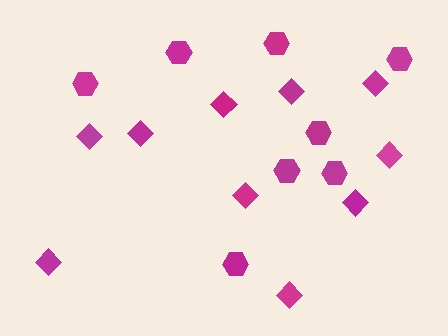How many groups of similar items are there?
There are 2 groups: one group of hexagons (8) and one group of diamonds (10).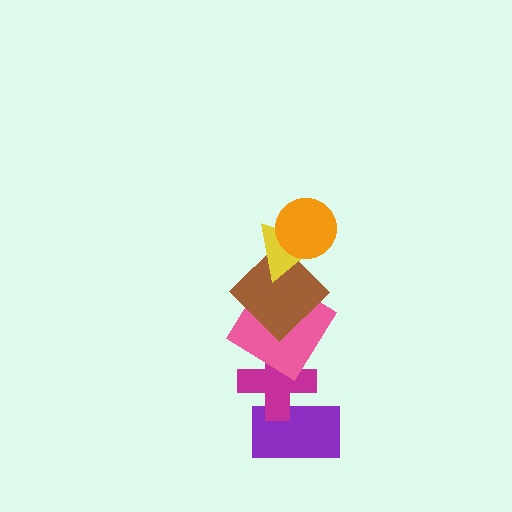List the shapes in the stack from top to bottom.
From top to bottom: the orange circle, the yellow triangle, the brown diamond, the pink diamond, the magenta cross, the purple rectangle.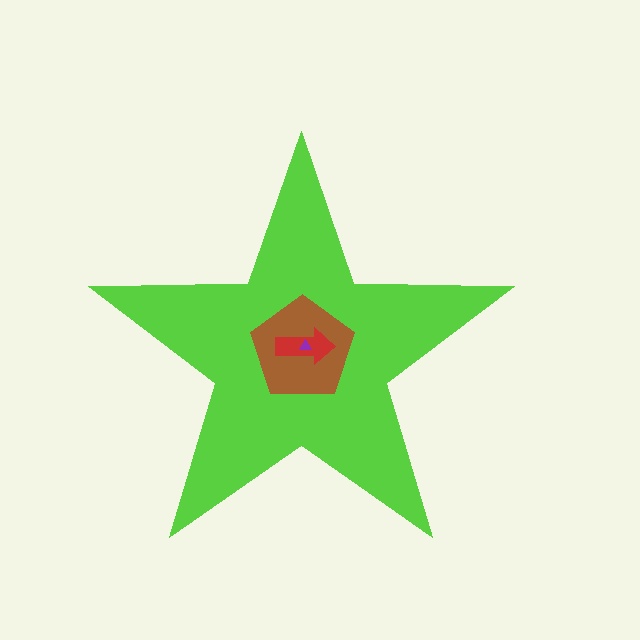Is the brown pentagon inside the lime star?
Yes.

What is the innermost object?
The purple triangle.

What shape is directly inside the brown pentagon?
The red arrow.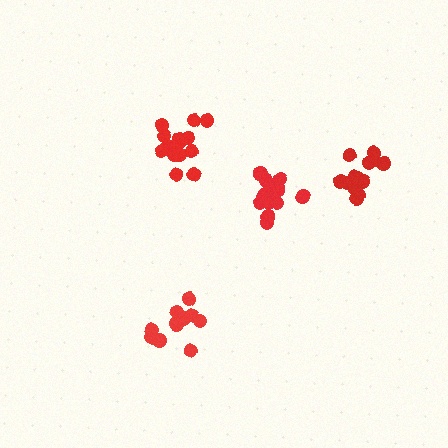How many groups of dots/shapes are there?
There are 4 groups.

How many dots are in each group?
Group 1: 16 dots, Group 2: 11 dots, Group 3: 13 dots, Group 4: 16 dots (56 total).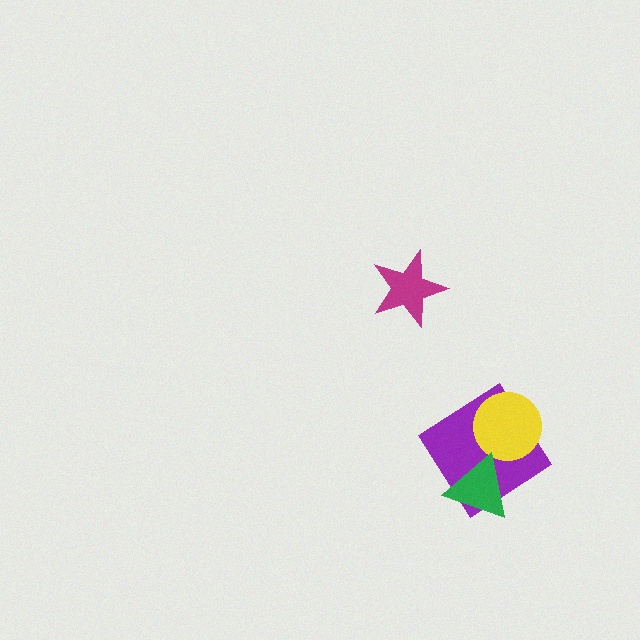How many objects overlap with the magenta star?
0 objects overlap with the magenta star.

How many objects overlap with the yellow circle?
1 object overlaps with the yellow circle.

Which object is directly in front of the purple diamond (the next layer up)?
The yellow circle is directly in front of the purple diamond.